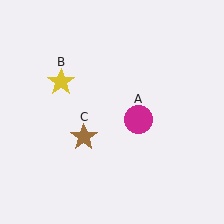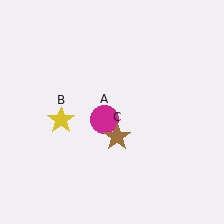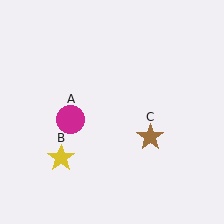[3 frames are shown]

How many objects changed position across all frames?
3 objects changed position: magenta circle (object A), yellow star (object B), brown star (object C).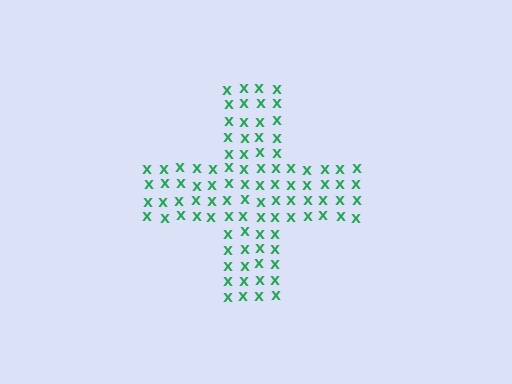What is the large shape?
The large shape is a cross.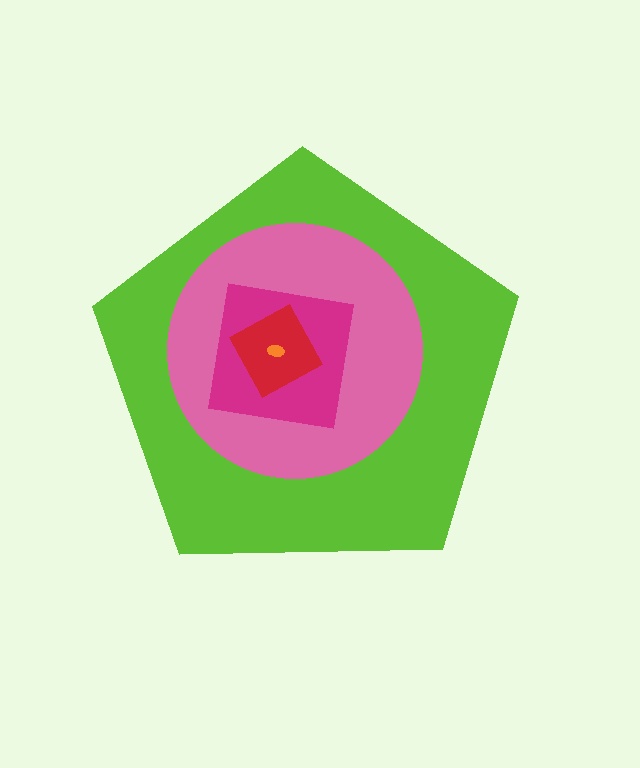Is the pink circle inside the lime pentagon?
Yes.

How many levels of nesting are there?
5.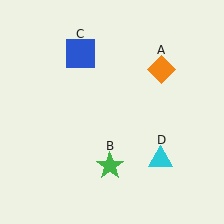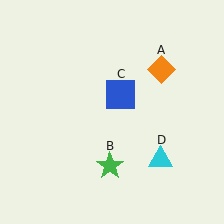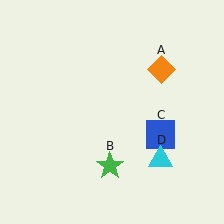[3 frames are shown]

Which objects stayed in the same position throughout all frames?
Orange diamond (object A) and green star (object B) and cyan triangle (object D) remained stationary.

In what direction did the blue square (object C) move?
The blue square (object C) moved down and to the right.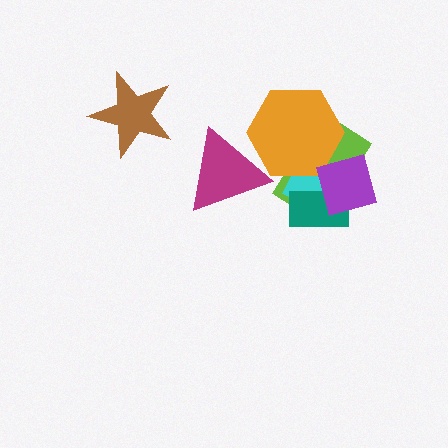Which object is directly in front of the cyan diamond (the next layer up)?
The teal rectangle is directly in front of the cyan diamond.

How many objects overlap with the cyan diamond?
4 objects overlap with the cyan diamond.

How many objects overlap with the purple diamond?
4 objects overlap with the purple diamond.